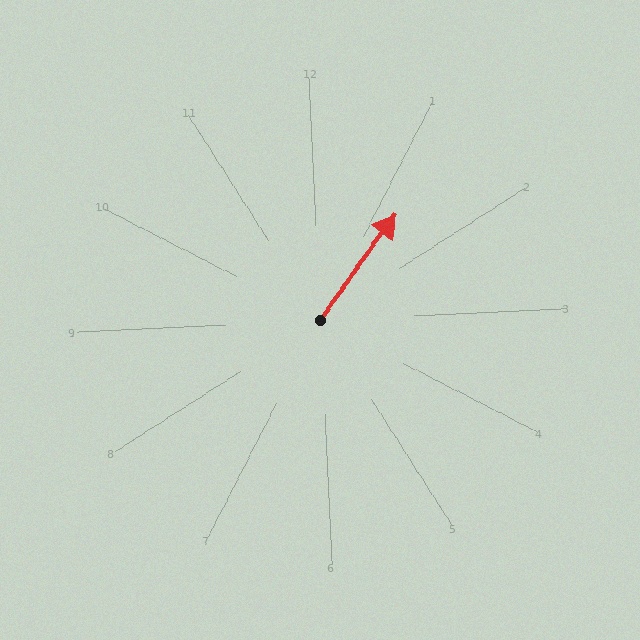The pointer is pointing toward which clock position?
Roughly 1 o'clock.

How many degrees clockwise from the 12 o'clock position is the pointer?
Approximately 38 degrees.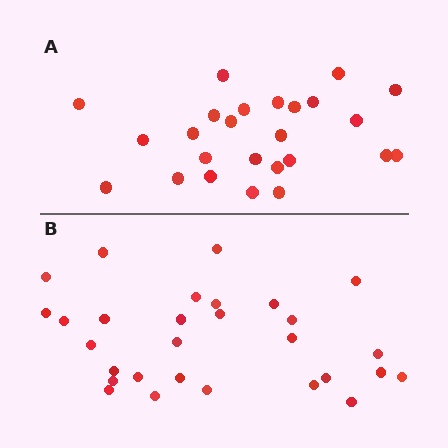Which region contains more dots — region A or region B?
Region B (the bottom region) has more dots.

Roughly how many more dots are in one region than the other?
Region B has about 4 more dots than region A.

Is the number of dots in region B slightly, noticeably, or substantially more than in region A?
Region B has only slightly more — the two regions are fairly close. The ratio is roughly 1.2 to 1.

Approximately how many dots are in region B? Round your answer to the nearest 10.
About 30 dots. (The exact count is 29, which rounds to 30.)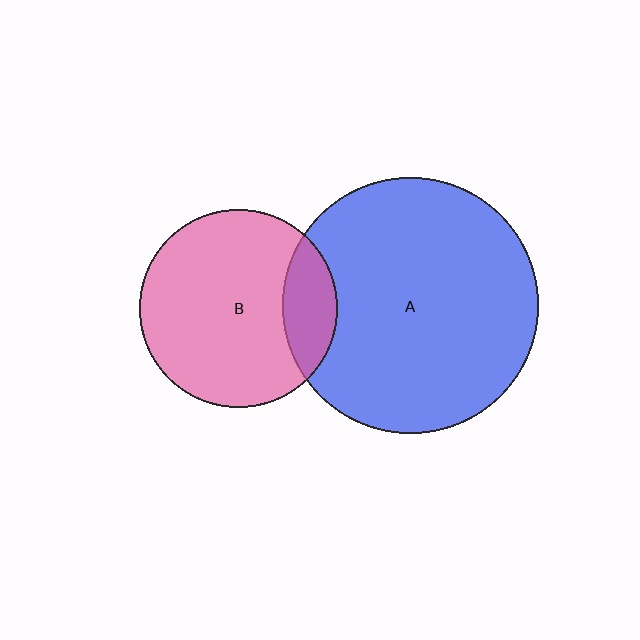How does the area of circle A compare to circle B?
Approximately 1.7 times.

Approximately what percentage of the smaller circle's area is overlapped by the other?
Approximately 20%.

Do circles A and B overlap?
Yes.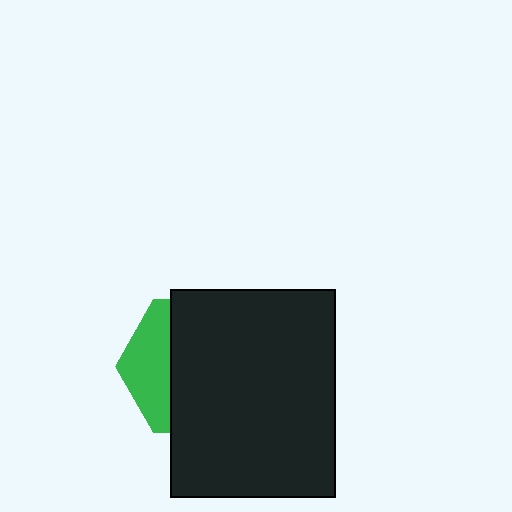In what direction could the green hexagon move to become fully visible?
The green hexagon could move left. That would shift it out from behind the black rectangle entirely.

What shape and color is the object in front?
The object in front is a black rectangle.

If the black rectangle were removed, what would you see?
You would see the complete green hexagon.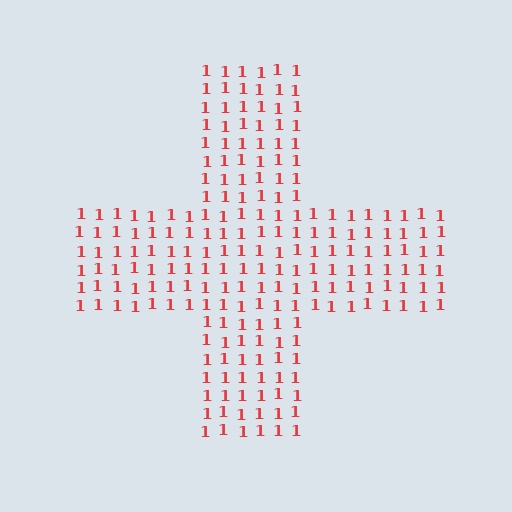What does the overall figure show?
The overall figure shows a cross.